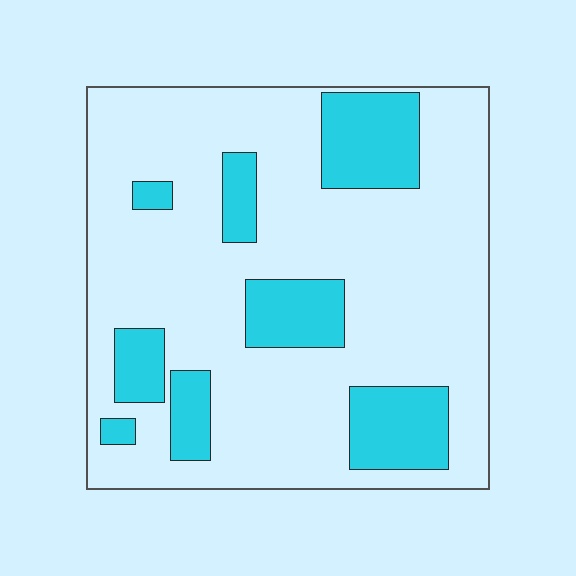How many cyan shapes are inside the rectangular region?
8.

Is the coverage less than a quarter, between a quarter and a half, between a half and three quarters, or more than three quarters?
Less than a quarter.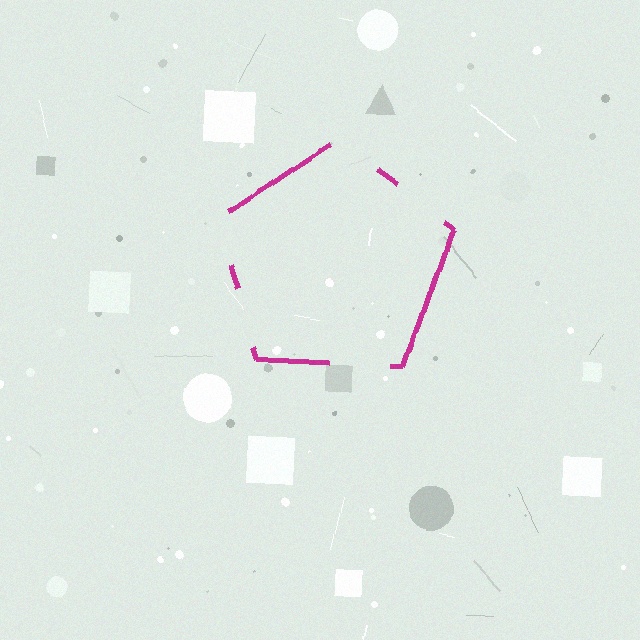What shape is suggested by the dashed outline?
The dashed outline suggests a pentagon.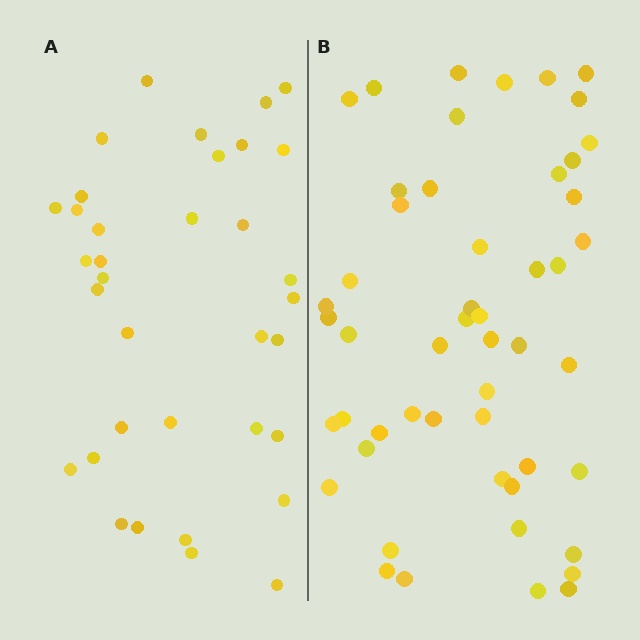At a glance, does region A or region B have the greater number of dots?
Region B (the right region) has more dots.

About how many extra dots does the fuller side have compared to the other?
Region B has approximately 15 more dots than region A.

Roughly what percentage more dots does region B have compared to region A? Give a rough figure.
About 45% more.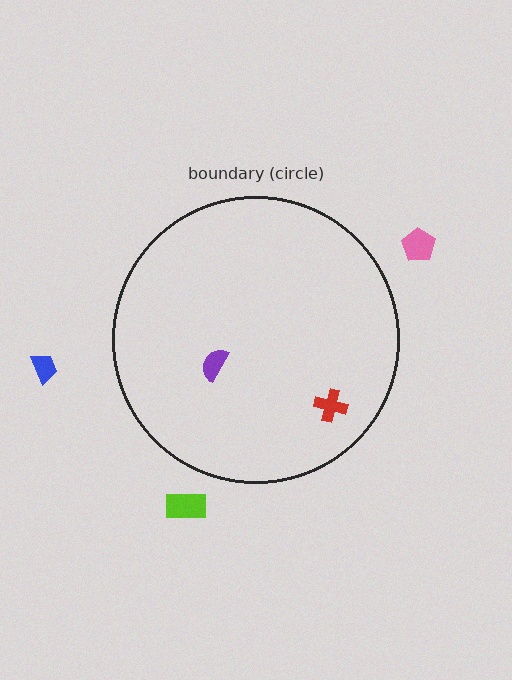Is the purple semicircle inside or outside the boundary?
Inside.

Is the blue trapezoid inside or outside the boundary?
Outside.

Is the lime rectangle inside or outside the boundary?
Outside.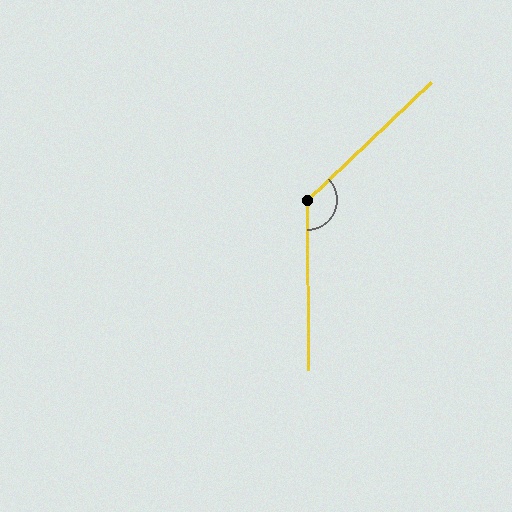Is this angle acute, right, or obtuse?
It is obtuse.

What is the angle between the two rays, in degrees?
Approximately 133 degrees.